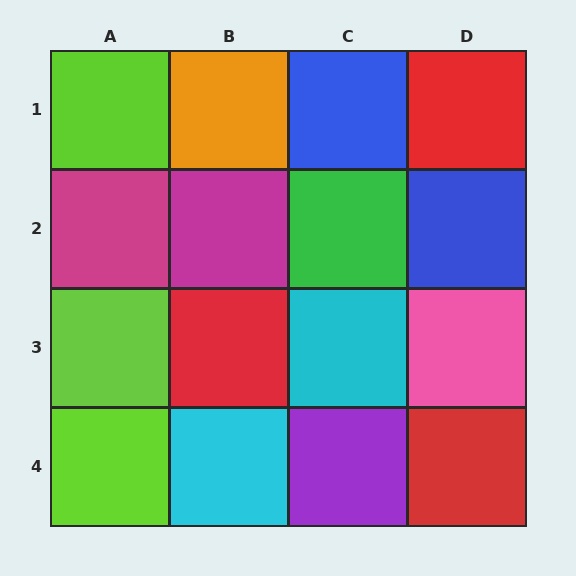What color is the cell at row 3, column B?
Red.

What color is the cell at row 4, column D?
Red.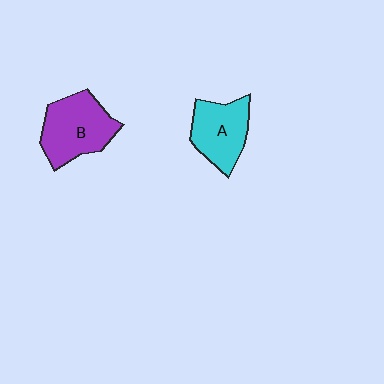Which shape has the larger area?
Shape B (purple).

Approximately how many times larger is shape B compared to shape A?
Approximately 1.2 times.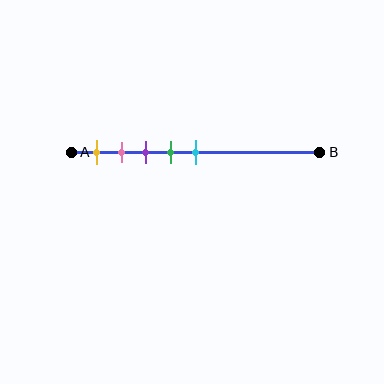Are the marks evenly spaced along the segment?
Yes, the marks are approximately evenly spaced.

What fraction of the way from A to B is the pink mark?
The pink mark is approximately 20% (0.2) of the way from A to B.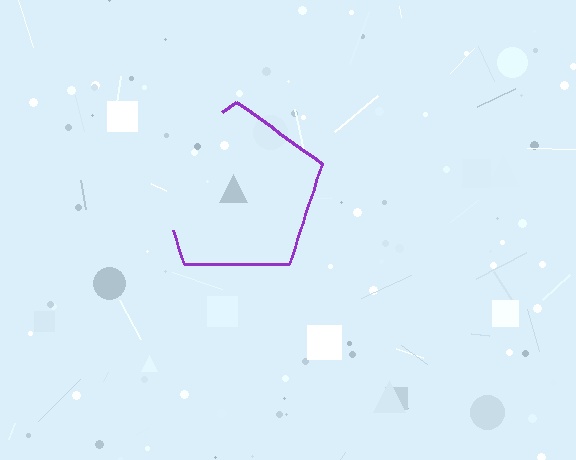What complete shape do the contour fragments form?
The contour fragments form a pentagon.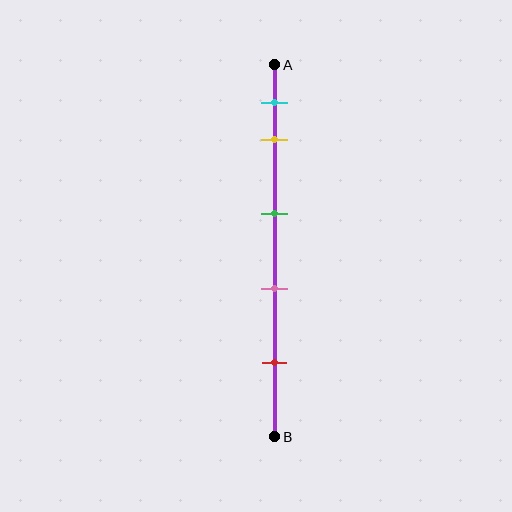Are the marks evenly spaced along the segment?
No, the marks are not evenly spaced.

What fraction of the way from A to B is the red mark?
The red mark is approximately 80% (0.8) of the way from A to B.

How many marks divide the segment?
There are 5 marks dividing the segment.